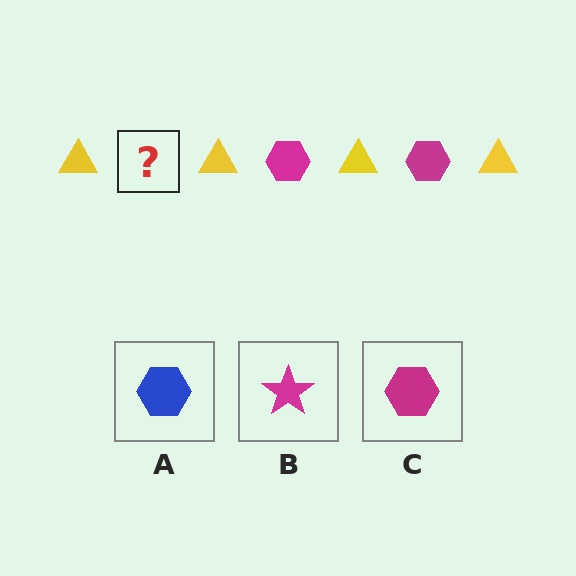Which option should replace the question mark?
Option C.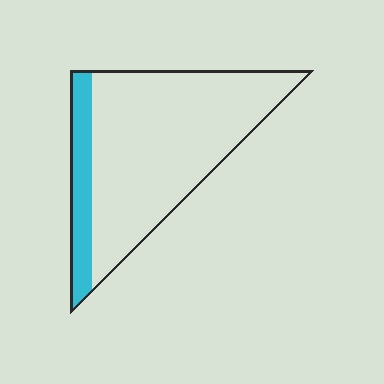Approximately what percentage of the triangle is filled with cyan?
Approximately 15%.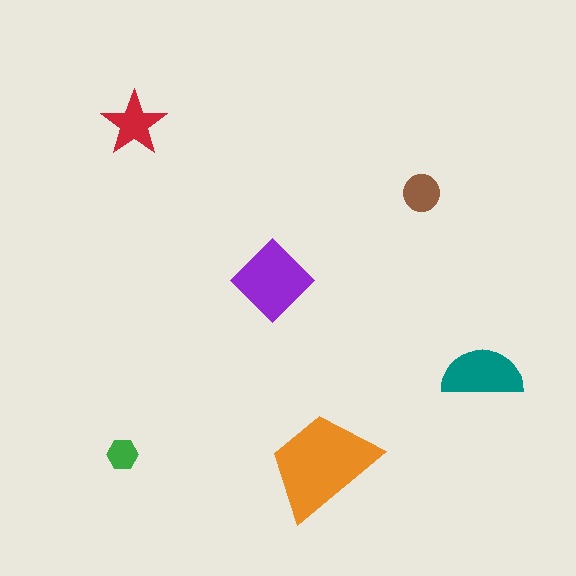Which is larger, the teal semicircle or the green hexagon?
The teal semicircle.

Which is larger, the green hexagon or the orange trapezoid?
The orange trapezoid.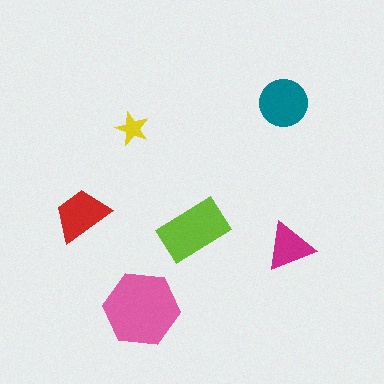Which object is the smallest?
The yellow star.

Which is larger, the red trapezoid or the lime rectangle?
The lime rectangle.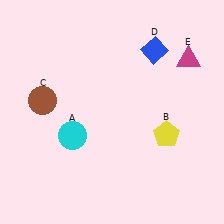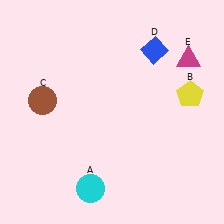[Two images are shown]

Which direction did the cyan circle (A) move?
The cyan circle (A) moved down.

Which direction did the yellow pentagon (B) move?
The yellow pentagon (B) moved up.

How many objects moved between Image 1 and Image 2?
2 objects moved between the two images.